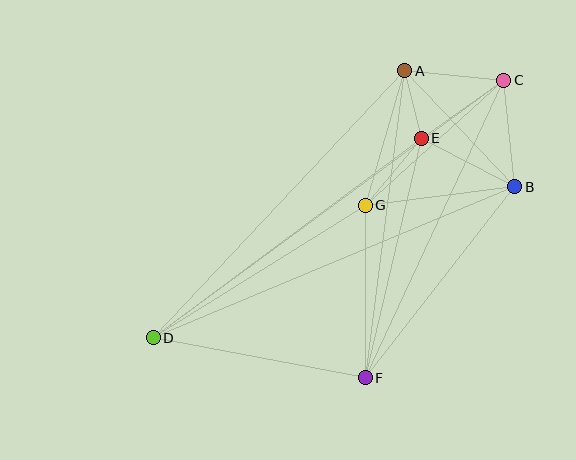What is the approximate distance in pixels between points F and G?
The distance between F and G is approximately 172 pixels.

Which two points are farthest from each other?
Points C and D are farthest from each other.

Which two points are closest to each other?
Points A and E are closest to each other.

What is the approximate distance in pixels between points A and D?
The distance between A and D is approximately 367 pixels.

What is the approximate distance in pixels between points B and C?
The distance between B and C is approximately 107 pixels.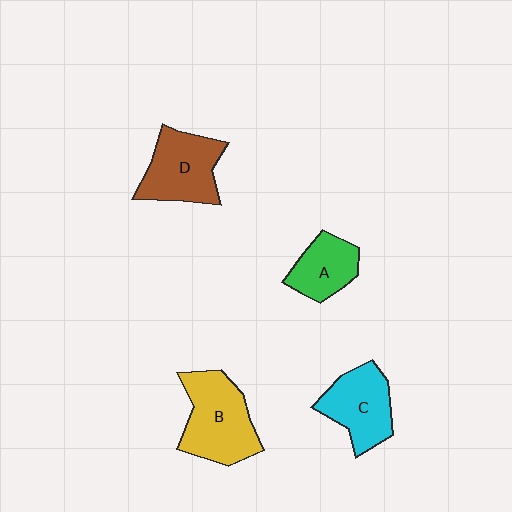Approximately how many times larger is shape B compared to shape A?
Approximately 1.6 times.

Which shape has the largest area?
Shape B (yellow).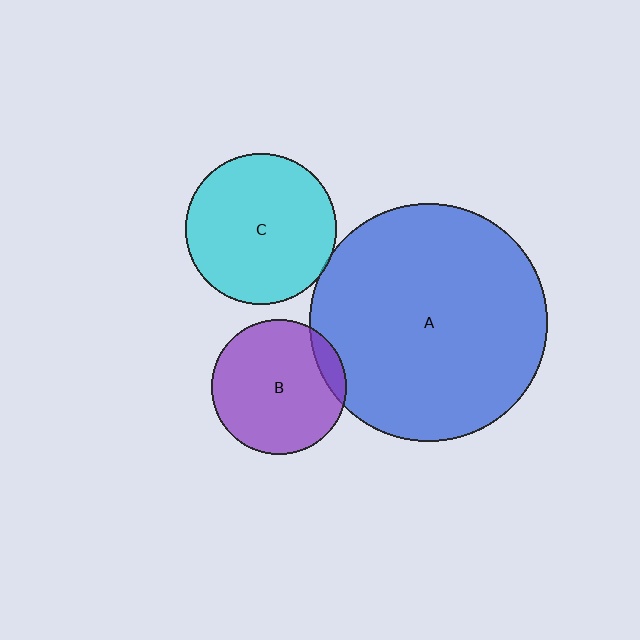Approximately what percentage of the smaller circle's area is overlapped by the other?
Approximately 10%.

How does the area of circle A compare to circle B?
Approximately 3.1 times.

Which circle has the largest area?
Circle A (blue).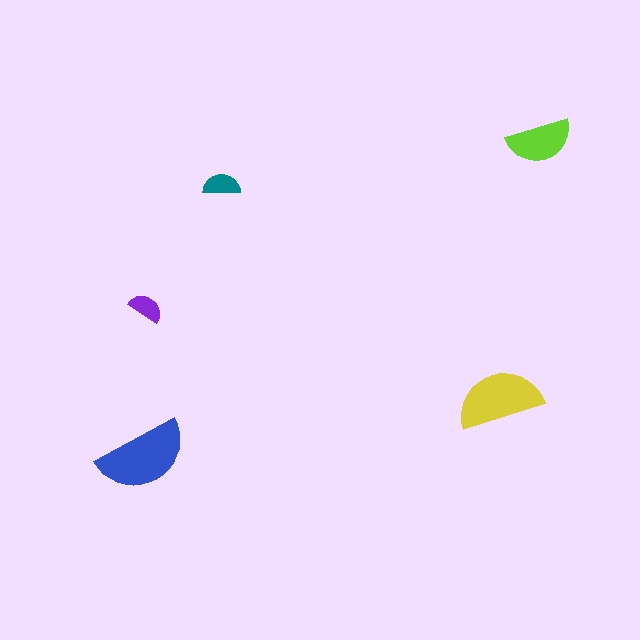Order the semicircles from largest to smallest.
the blue one, the yellow one, the lime one, the teal one, the purple one.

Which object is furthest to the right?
The lime semicircle is rightmost.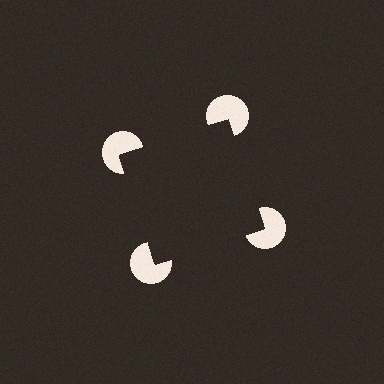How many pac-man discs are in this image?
There are 4 — one at each vertex of the illusory square.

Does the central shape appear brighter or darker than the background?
It typically appears slightly darker than the background, even though no actual brightness change is drawn.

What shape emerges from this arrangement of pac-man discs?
An illusory square — its edges are inferred from the aligned wedge cuts in the pac-man discs, not physically drawn.